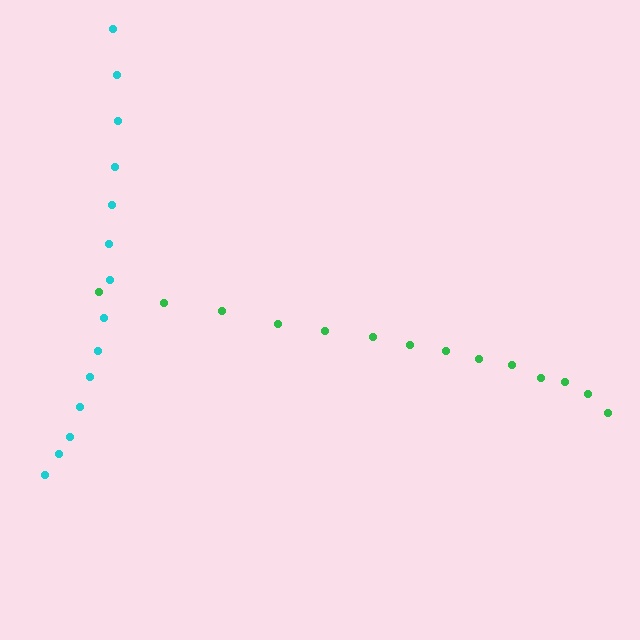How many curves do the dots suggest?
There are 2 distinct paths.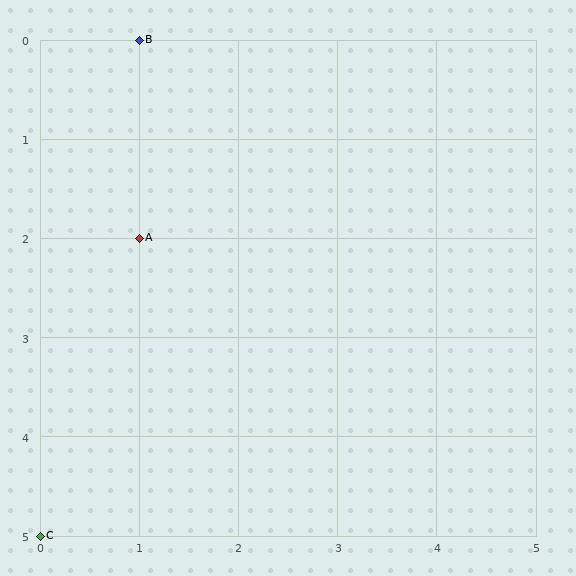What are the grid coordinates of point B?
Point B is at grid coordinates (1, 0).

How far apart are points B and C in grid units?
Points B and C are 1 column and 5 rows apart (about 5.1 grid units diagonally).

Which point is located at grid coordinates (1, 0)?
Point B is at (1, 0).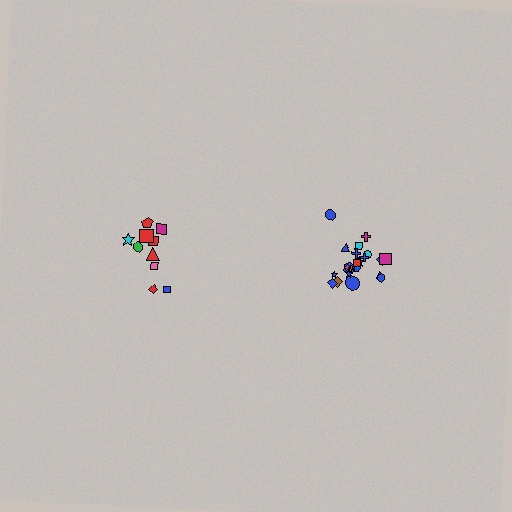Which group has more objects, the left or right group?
The right group.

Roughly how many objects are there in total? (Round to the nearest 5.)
Roughly 30 objects in total.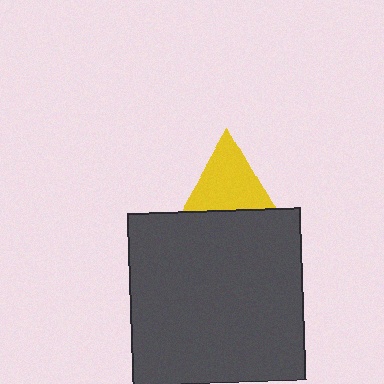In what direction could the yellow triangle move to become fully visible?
The yellow triangle could move up. That would shift it out from behind the dark gray square entirely.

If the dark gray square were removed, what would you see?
You would see the complete yellow triangle.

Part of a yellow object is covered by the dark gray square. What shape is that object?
It is a triangle.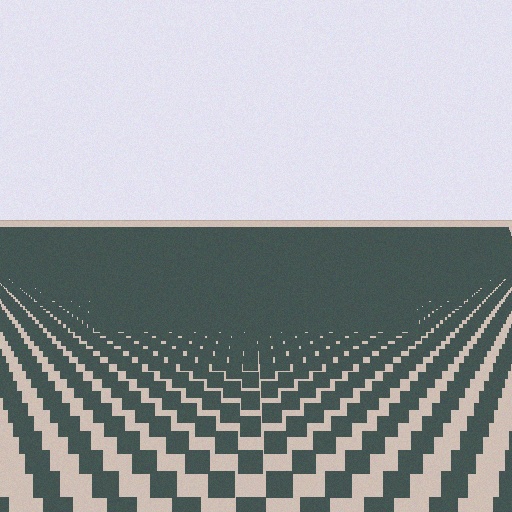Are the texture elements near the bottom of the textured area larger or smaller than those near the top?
Larger. Near the bottom, elements are closer to the viewer and appear at a bigger on-screen size.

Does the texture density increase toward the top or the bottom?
Density increases toward the top.